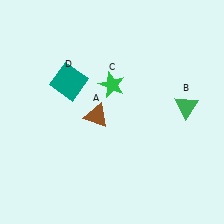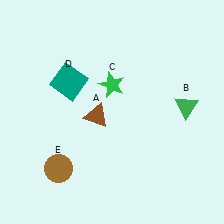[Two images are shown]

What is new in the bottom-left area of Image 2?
A brown circle (E) was added in the bottom-left area of Image 2.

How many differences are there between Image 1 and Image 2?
There is 1 difference between the two images.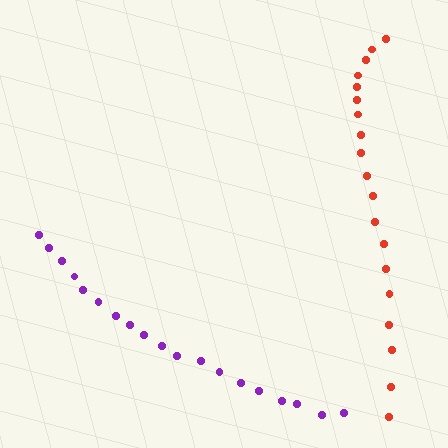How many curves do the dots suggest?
There are 2 distinct paths.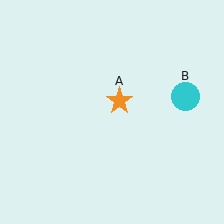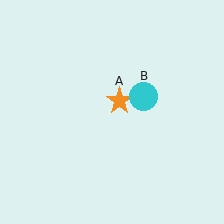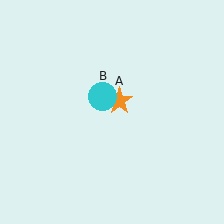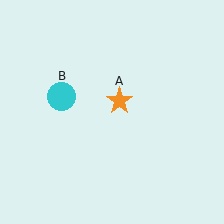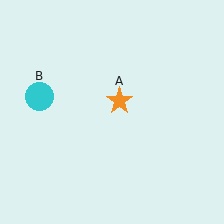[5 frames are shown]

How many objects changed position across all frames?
1 object changed position: cyan circle (object B).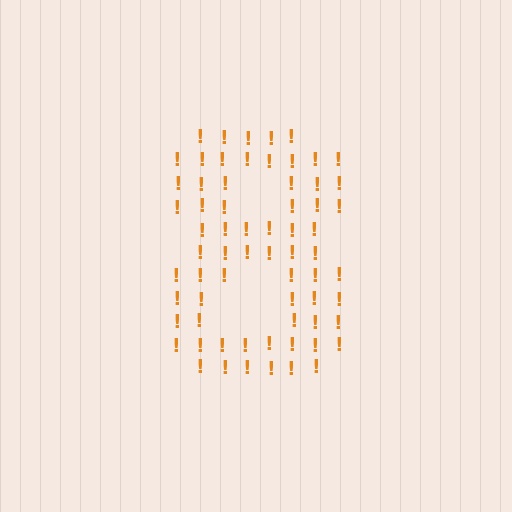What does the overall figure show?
The overall figure shows the digit 8.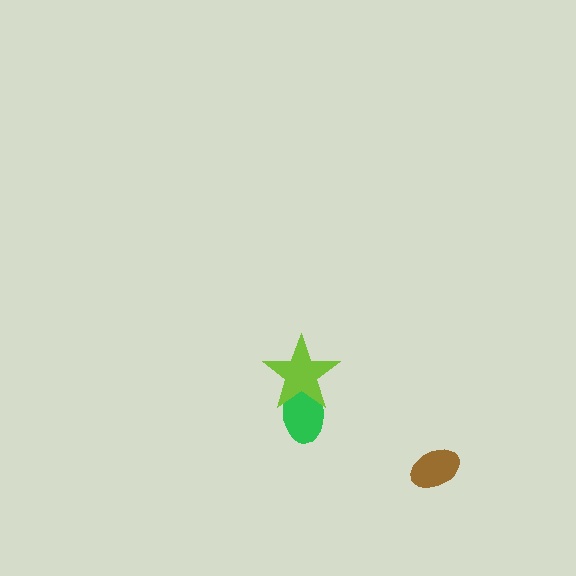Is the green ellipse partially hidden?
Yes, it is partially covered by another shape.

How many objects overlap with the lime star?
1 object overlaps with the lime star.